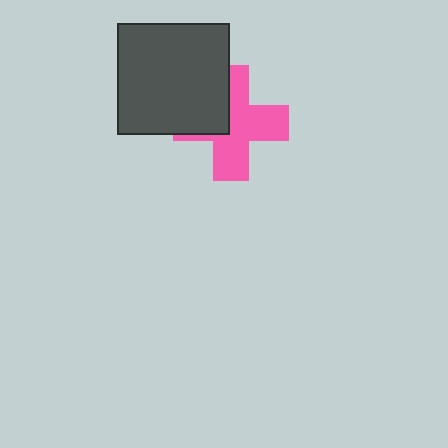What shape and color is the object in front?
The object in front is a dark gray square.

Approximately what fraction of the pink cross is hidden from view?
Roughly 33% of the pink cross is hidden behind the dark gray square.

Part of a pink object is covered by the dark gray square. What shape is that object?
It is a cross.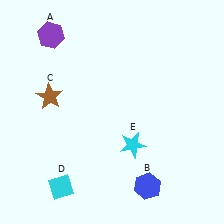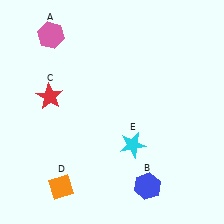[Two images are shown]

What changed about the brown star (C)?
In Image 1, C is brown. In Image 2, it changed to red.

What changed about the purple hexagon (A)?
In Image 1, A is purple. In Image 2, it changed to pink.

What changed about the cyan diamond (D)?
In Image 1, D is cyan. In Image 2, it changed to orange.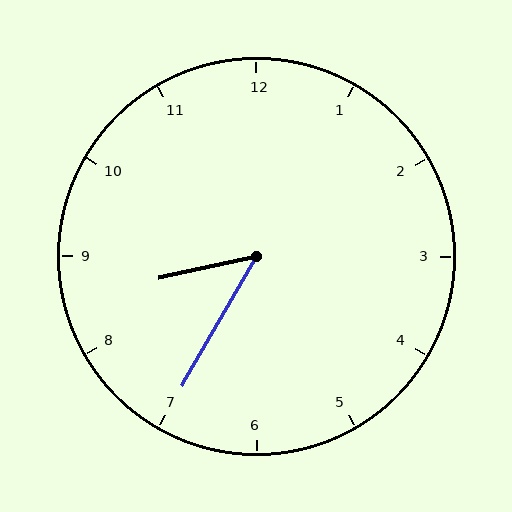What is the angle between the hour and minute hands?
Approximately 48 degrees.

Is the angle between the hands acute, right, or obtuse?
It is acute.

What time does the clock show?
8:35.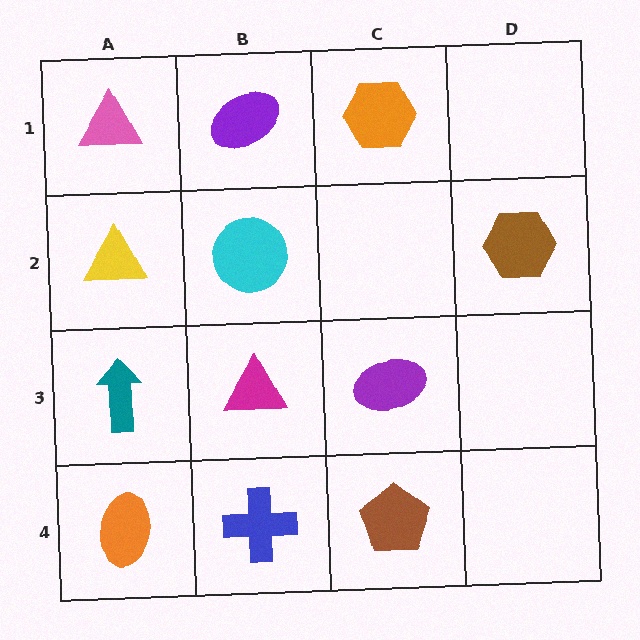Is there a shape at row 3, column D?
No, that cell is empty.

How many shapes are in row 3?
3 shapes.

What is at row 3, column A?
A teal arrow.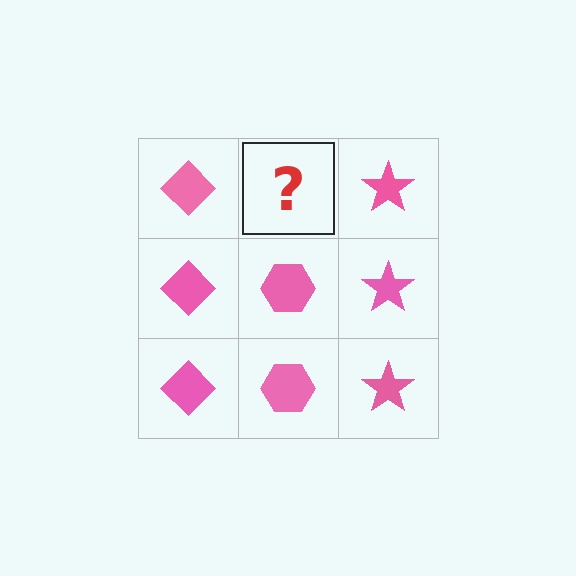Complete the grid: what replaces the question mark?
The question mark should be replaced with a pink hexagon.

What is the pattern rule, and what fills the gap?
The rule is that each column has a consistent shape. The gap should be filled with a pink hexagon.